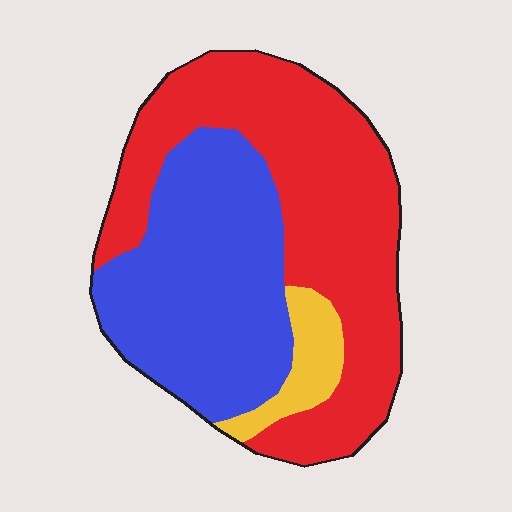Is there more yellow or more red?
Red.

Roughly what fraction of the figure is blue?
Blue takes up about two fifths (2/5) of the figure.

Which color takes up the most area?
Red, at roughly 50%.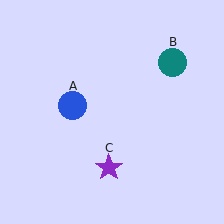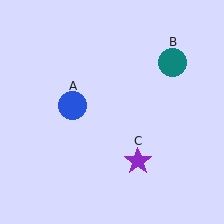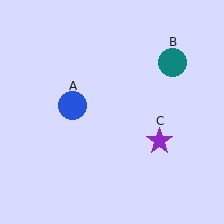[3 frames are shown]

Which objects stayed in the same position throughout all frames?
Blue circle (object A) and teal circle (object B) remained stationary.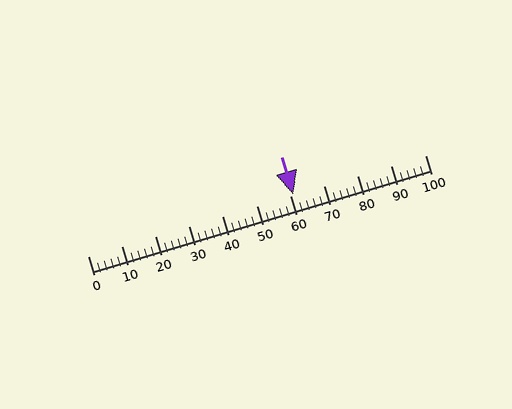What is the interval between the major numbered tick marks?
The major tick marks are spaced 10 units apart.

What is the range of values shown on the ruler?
The ruler shows values from 0 to 100.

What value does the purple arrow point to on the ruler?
The purple arrow points to approximately 61.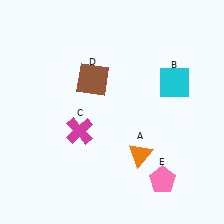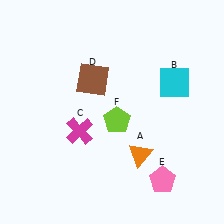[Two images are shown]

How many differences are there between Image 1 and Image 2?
There is 1 difference between the two images.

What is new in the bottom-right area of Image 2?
A lime pentagon (F) was added in the bottom-right area of Image 2.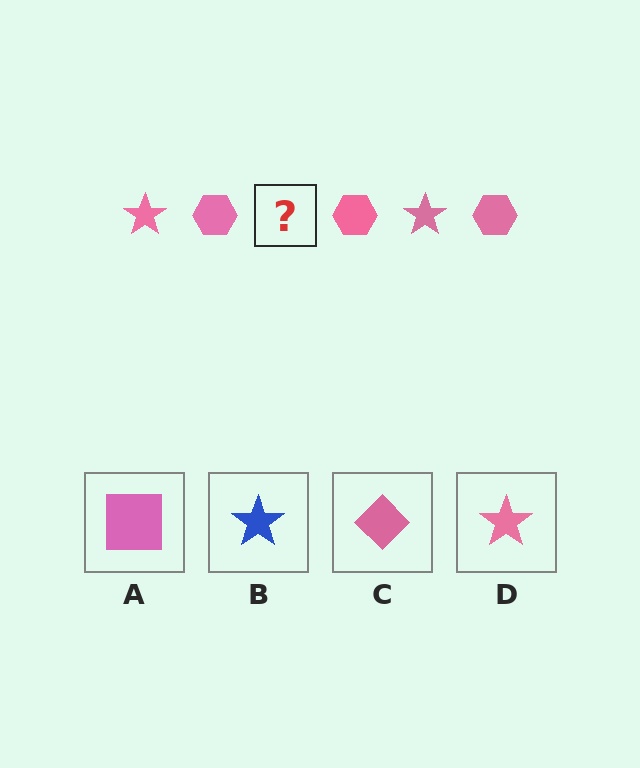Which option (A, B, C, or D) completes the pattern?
D.